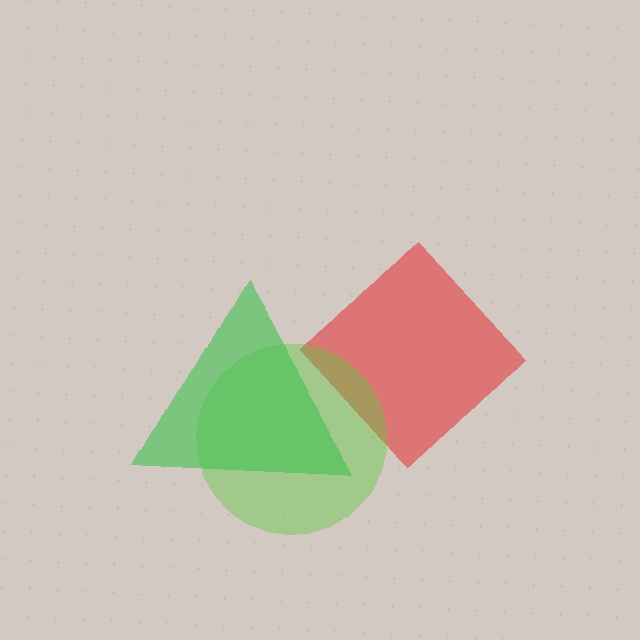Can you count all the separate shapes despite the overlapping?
Yes, there are 3 separate shapes.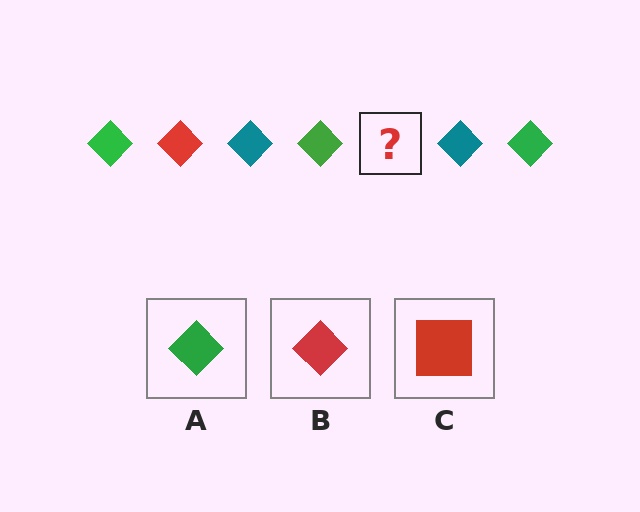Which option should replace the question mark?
Option B.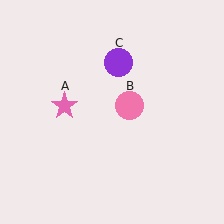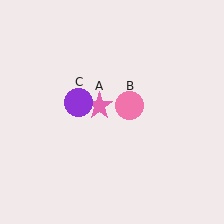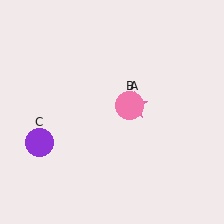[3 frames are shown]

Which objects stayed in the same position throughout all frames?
Pink circle (object B) remained stationary.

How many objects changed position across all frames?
2 objects changed position: pink star (object A), purple circle (object C).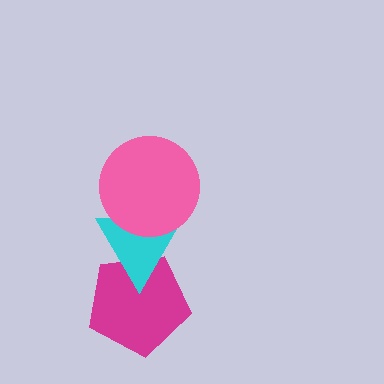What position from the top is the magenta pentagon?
The magenta pentagon is 3rd from the top.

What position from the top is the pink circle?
The pink circle is 1st from the top.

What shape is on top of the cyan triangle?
The pink circle is on top of the cyan triangle.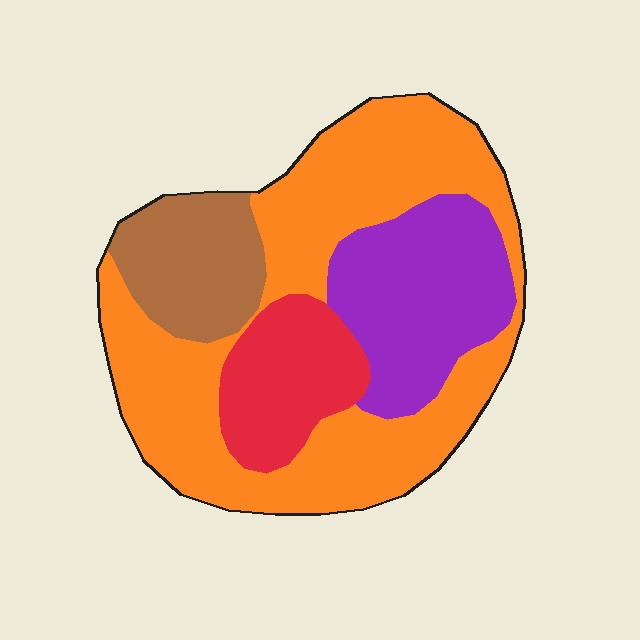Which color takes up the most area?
Orange, at roughly 50%.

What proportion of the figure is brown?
Brown covers around 15% of the figure.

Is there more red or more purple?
Purple.